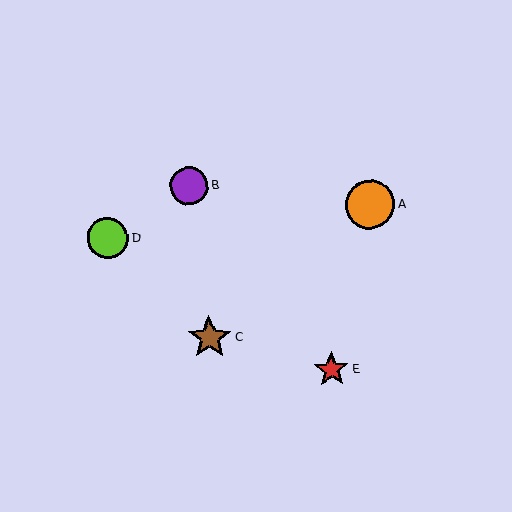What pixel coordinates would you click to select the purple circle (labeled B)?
Click at (189, 186) to select the purple circle B.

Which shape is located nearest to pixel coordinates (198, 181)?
The purple circle (labeled B) at (189, 186) is nearest to that location.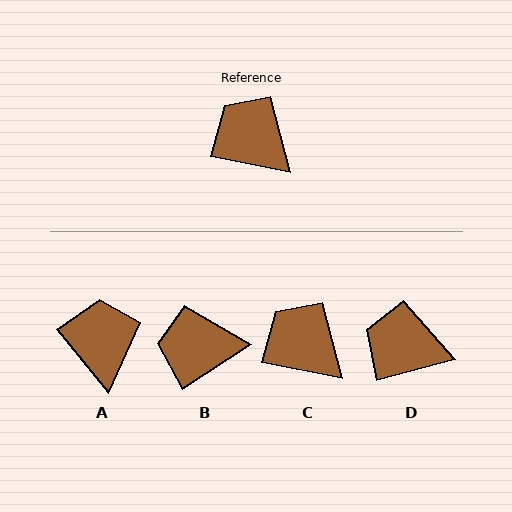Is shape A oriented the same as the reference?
No, it is off by about 40 degrees.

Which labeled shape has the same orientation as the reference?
C.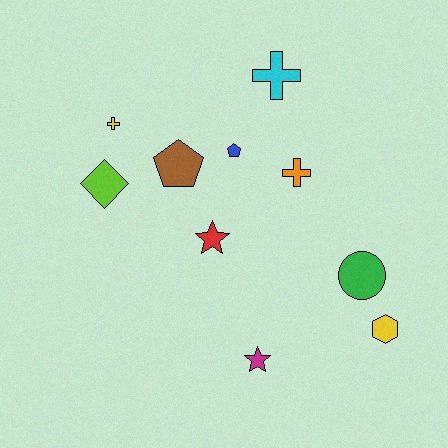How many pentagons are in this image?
There are 2 pentagons.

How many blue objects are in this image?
There is 1 blue object.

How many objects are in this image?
There are 10 objects.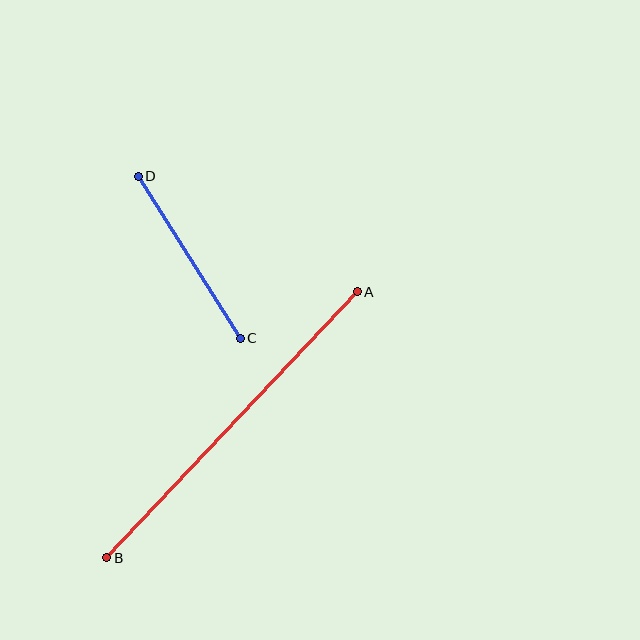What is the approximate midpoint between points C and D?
The midpoint is at approximately (189, 257) pixels.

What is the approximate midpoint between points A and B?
The midpoint is at approximately (232, 425) pixels.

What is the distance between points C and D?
The distance is approximately 192 pixels.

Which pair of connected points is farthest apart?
Points A and B are farthest apart.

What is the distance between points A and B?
The distance is approximately 365 pixels.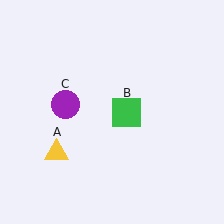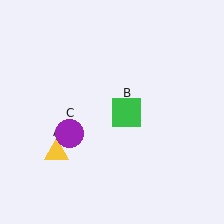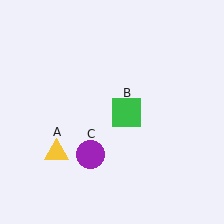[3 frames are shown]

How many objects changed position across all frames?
1 object changed position: purple circle (object C).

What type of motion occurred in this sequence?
The purple circle (object C) rotated counterclockwise around the center of the scene.